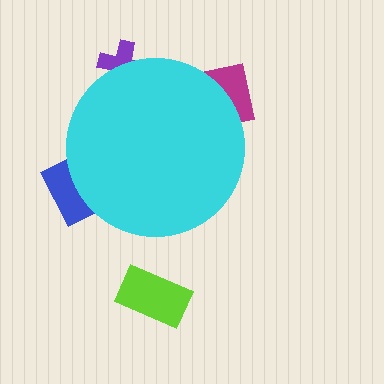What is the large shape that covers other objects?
A cyan circle.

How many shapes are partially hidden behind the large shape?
3 shapes are partially hidden.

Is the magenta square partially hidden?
Yes, the magenta square is partially hidden behind the cyan circle.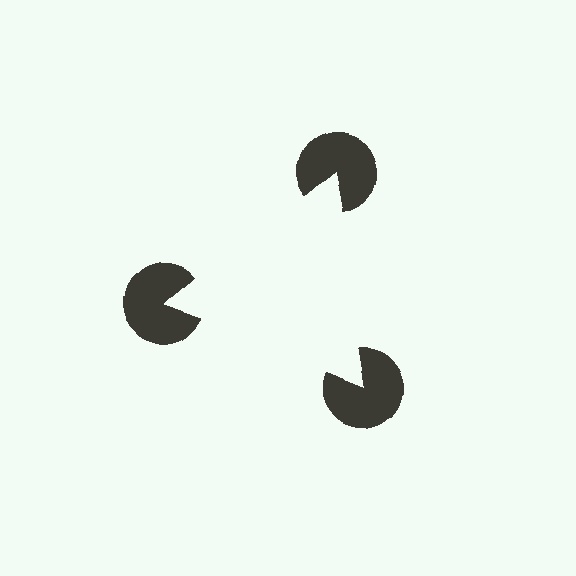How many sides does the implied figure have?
3 sides.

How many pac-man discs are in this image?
There are 3 — one at each vertex of the illusory triangle.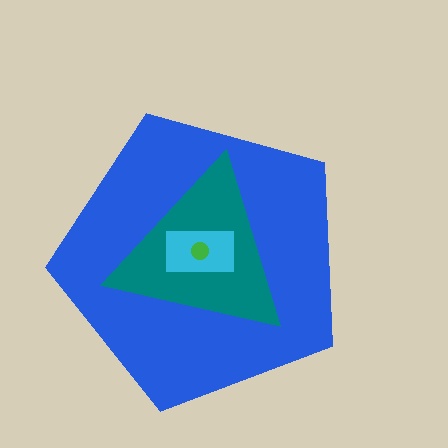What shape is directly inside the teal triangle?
The cyan rectangle.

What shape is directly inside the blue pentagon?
The teal triangle.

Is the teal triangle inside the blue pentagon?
Yes.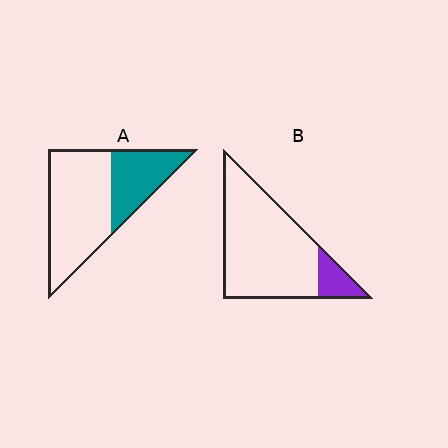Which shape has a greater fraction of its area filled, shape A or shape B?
Shape A.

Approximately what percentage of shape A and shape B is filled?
A is approximately 35% and B is approximately 15%.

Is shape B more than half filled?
No.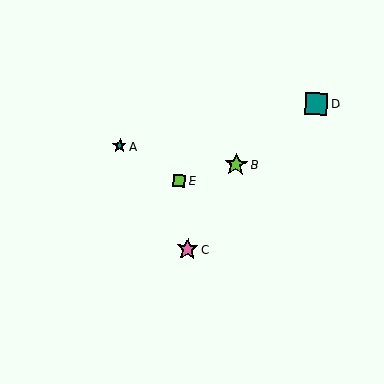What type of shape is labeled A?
Shape A is a teal star.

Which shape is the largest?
The teal square (labeled D) is the largest.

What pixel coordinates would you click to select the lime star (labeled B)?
Click at (236, 165) to select the lime star B.